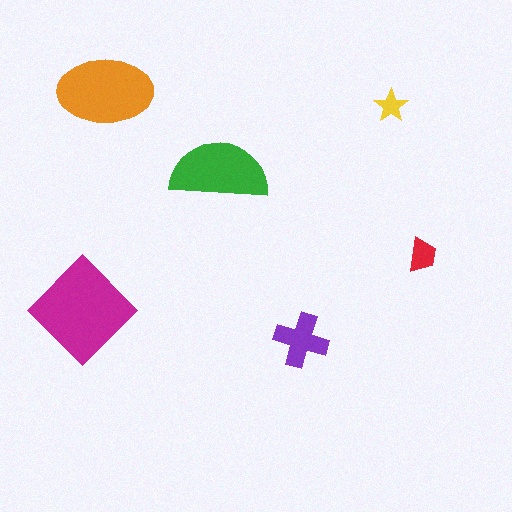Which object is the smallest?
The yellow star.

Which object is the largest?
The magenta diamond.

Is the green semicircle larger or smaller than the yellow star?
Larger.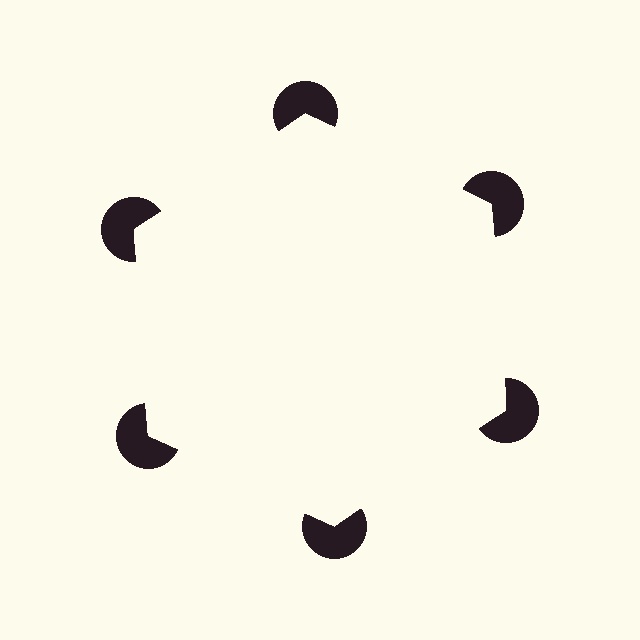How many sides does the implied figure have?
6 sides.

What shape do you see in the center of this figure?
An illusory hexagon — its edges are inferred from the aligned wedge cuts in the pac-man discs, not physically drawn.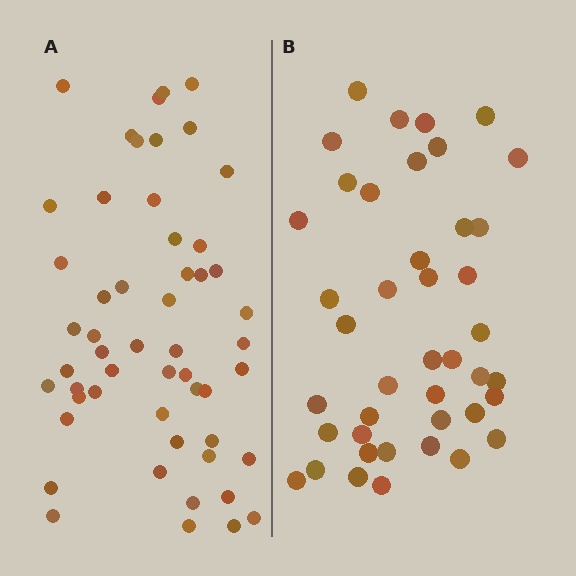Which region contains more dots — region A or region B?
Region A (the left region) has more dots.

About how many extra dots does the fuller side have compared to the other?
Region A has roughly 12 or so more dots than region B.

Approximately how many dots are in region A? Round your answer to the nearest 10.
About 50 dots. (The exact count is 53, which rounds to 50.)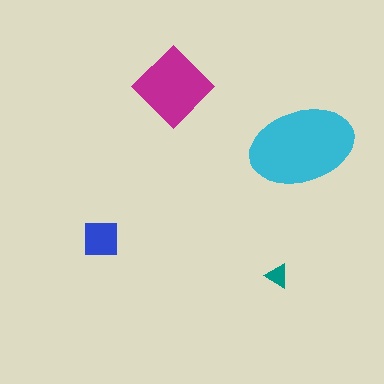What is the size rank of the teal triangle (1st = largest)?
4th.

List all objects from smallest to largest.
The teal triangle, the blue square, the magenta diamond, the cyan ellipse.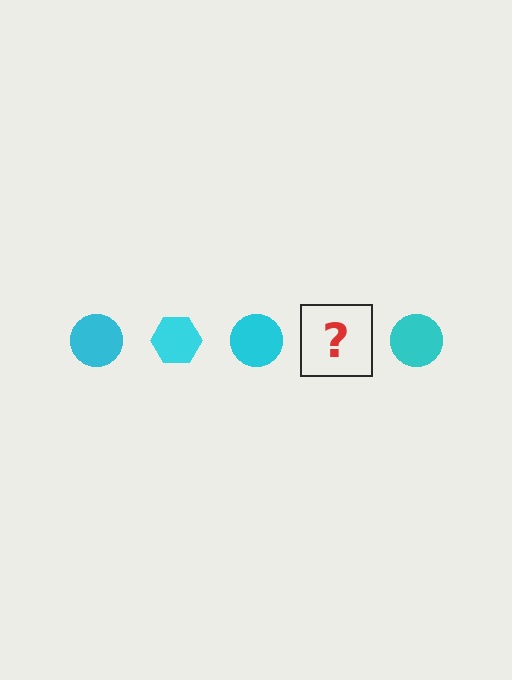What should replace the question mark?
The question mark should be replaced with a cyan hexagon.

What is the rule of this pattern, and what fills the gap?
The rule is that the pattern cycles through circle, hexagon shapes in cyan. The gap should be filled with a cyan hexagon.